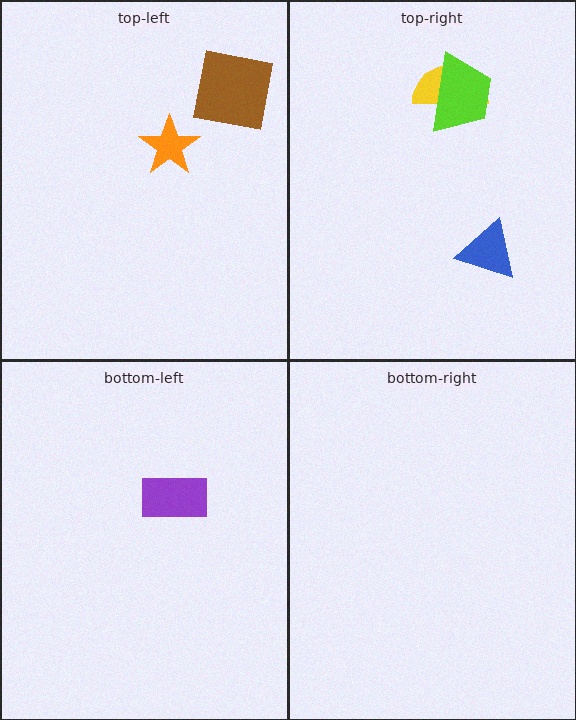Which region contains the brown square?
The top-left region.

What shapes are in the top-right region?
The blue triangle, the yellow semicircle, the lime trapezoid.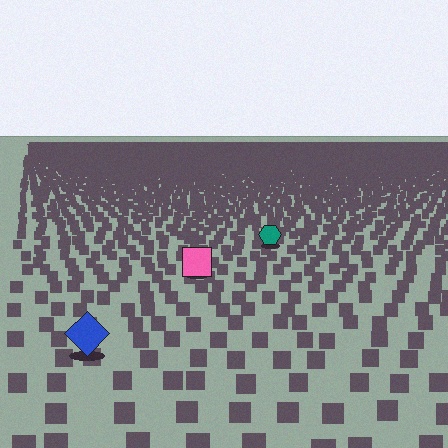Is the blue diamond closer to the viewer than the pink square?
Yes. The blue diamond is closer — you can tell from the texture gradient: the ground texture is coarser near it.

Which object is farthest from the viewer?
The teal hexagon is farthest from the viewer. It appears smaller and the ground texture around it is denser.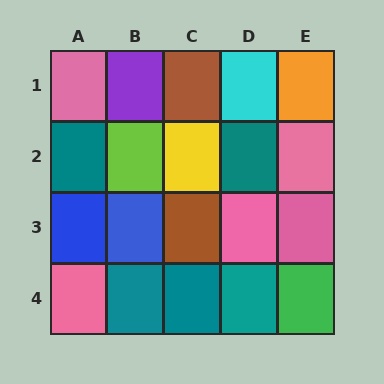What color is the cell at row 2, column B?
Lime.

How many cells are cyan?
1 cell is cyan.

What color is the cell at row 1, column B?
Purple.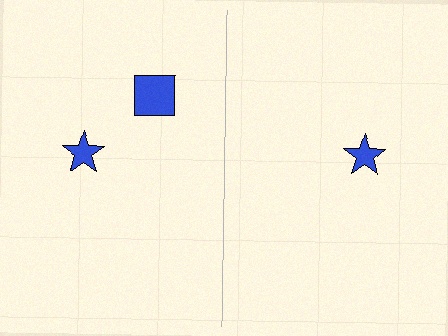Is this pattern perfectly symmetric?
No, the pattern is not perfectly symmetric. A blue square is missing from the right side.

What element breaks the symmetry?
A blue square is missing from the right side.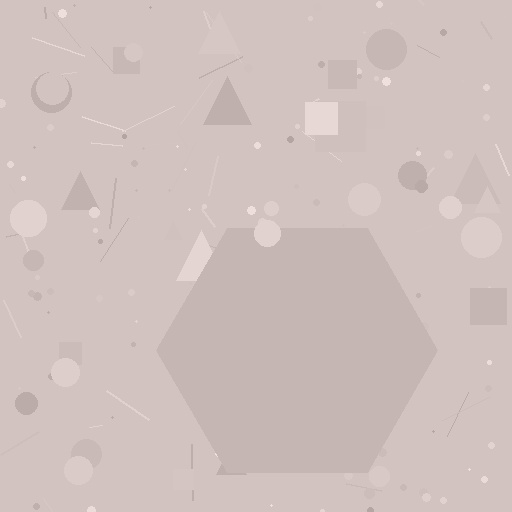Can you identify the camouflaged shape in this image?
The camouflaged shape is a hexagon.